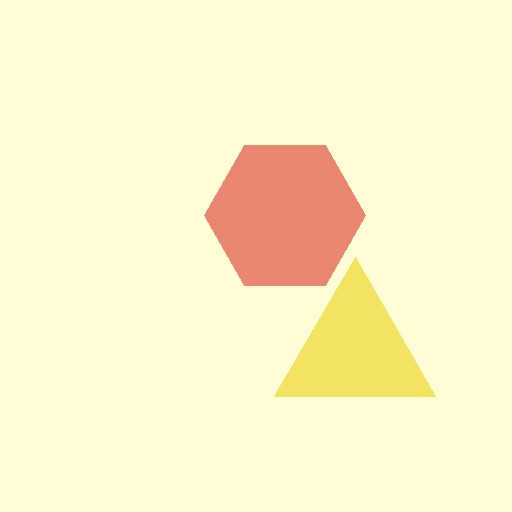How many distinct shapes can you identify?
There are 2 distinct shapes: a yellow triangle, a red hexagon.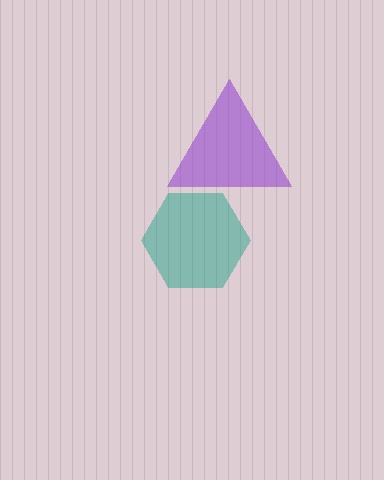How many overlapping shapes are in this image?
There are 2 overlapping shapes in the image.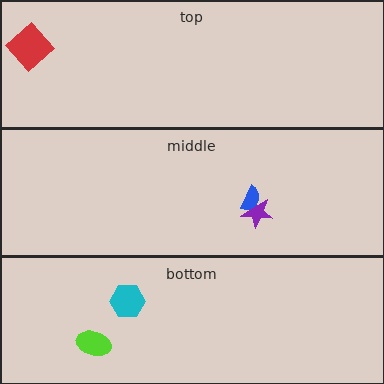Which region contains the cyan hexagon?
The bottom region.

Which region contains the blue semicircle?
The middle region.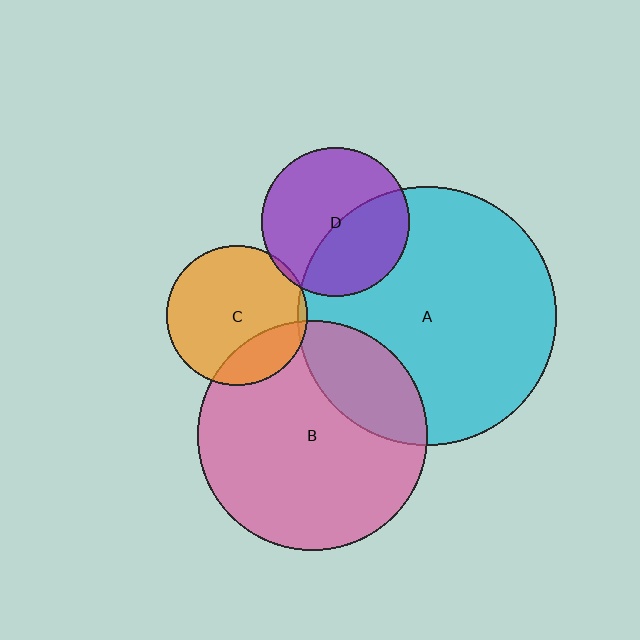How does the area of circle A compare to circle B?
Approximately 1.3 times.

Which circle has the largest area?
Circle A (cyan).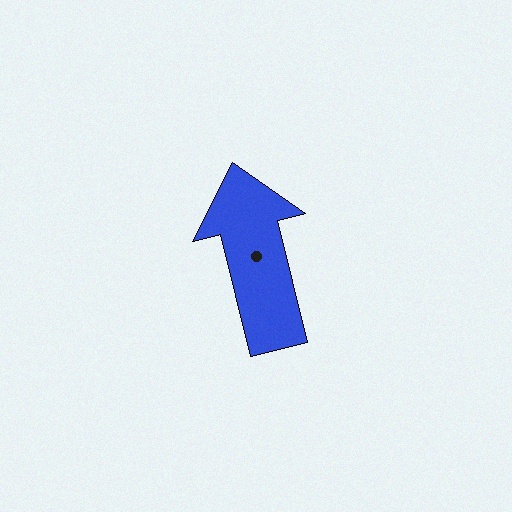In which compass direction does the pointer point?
North.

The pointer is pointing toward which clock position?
Roughly 12 o'clock.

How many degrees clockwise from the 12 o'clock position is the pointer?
Approximately 346 degrees.